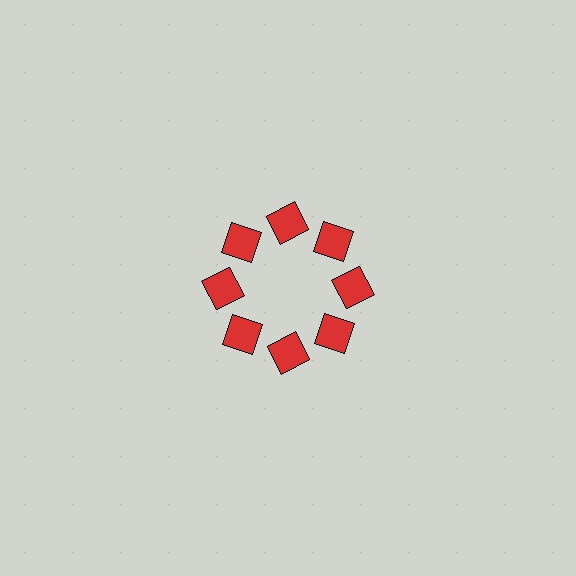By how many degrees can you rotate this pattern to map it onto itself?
The pattern maps onto itself every 45 degrees of rotation.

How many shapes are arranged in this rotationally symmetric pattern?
There are 8 shapes, arranged in 8 groups of 1.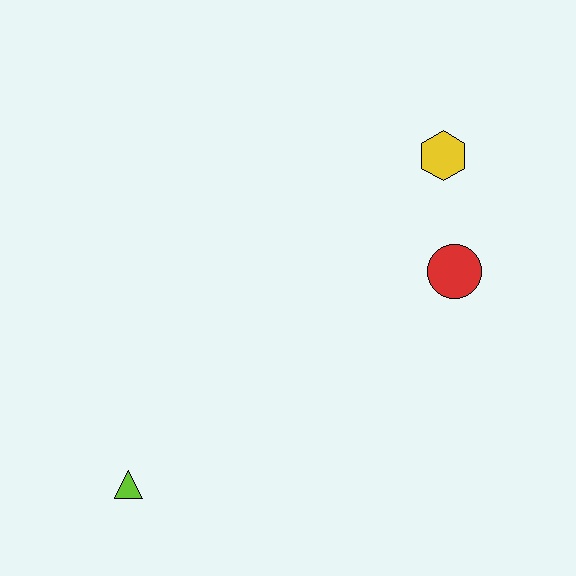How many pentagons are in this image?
There are no pentagons.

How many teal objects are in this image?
There are no teal objects.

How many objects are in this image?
There are 3 objects.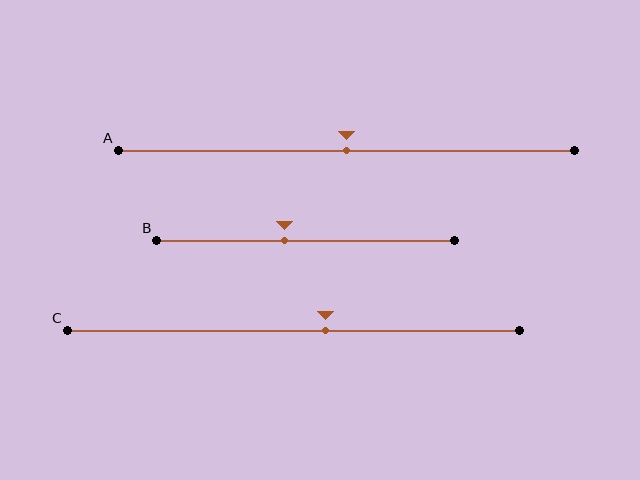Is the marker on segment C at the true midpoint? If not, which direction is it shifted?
No, the marker on segment C is shifted to the right by about 7% of the segment length.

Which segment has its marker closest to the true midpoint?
Segment A has its marker closest to the true midpoint.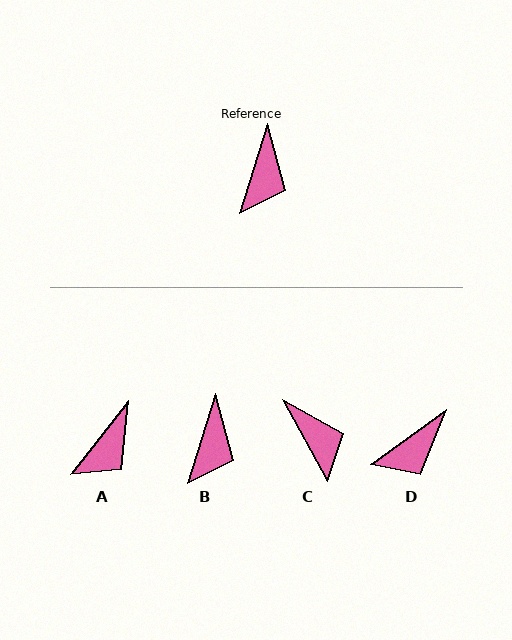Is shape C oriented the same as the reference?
No, it is off by about 46 degrees.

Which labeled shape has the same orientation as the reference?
B.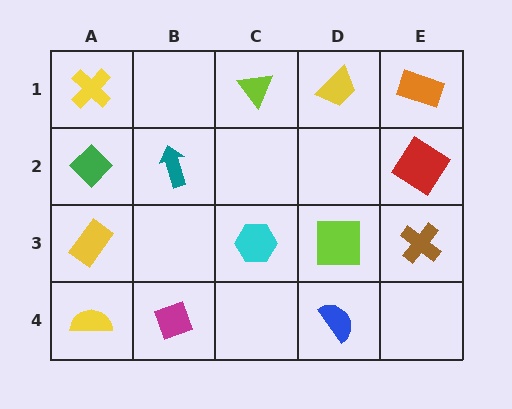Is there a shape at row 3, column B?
No, that cell is empty.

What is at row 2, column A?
A green diamond.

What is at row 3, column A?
A yellow rectangle.